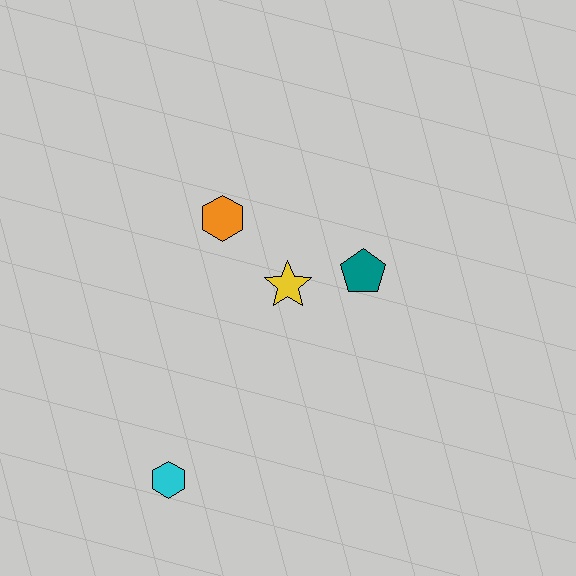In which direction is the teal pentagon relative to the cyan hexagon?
The teal pentagon is above the cyan hexagon.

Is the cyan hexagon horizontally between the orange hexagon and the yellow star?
No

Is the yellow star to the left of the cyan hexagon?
No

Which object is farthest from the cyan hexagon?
The teal pentagon is farthest from the cyan hexagon.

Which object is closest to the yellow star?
The teal pentagon is closest to the yellow star.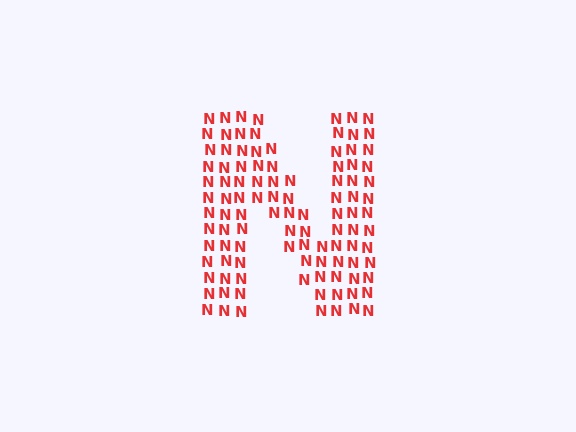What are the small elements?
The small elements are letter N's.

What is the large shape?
The large shape is the letter N.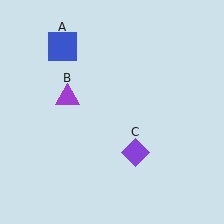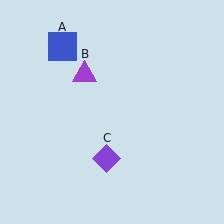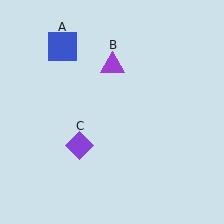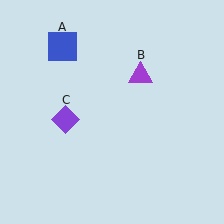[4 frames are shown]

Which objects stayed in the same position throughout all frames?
Blue square (object A) remained stationary.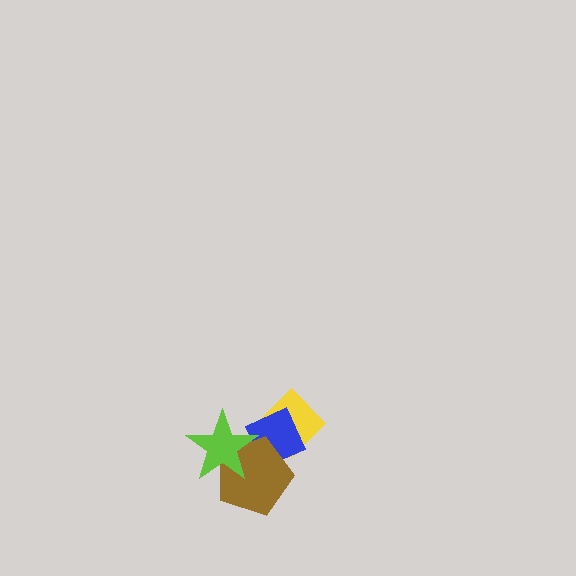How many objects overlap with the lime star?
2 objects overlap with the lime star.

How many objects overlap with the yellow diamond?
2 objects overlap with the yellow diamond.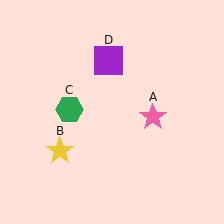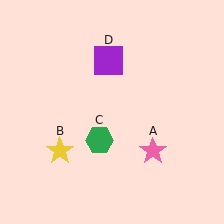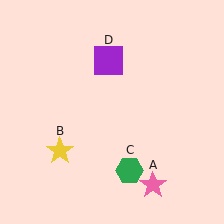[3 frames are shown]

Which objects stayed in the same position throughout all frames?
Yellow star (object B) and purple square (object D) remained stationary.